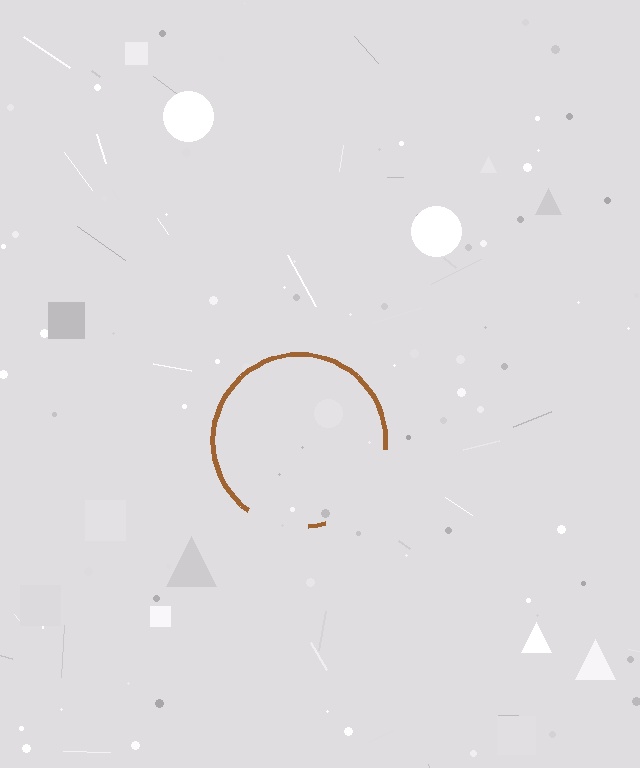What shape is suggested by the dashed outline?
The dashed outline suggests a circle.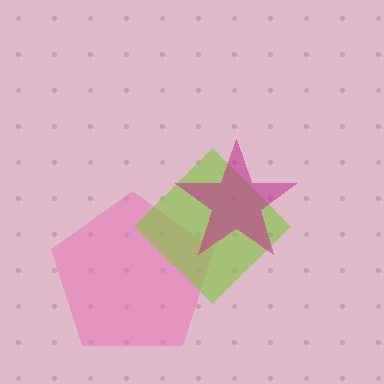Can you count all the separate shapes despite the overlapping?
Yes, there are 3 separate shapes.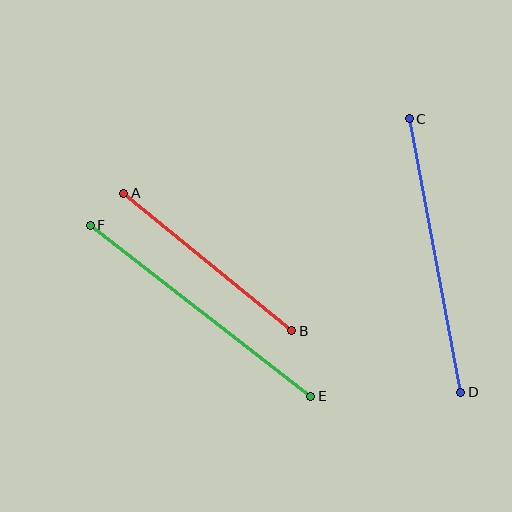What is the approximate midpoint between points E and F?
The midpoint is at approximately (201, 311) pixels.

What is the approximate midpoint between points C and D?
The midpoint is at approximately (435, 256) pixels.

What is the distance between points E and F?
The distance is approximately 279 pixels.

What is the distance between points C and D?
The distance is approximately 278 pixels.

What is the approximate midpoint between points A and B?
The midpoint is at approximately (208, 262) pixels.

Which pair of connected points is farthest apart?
Points E and F are farthest apart.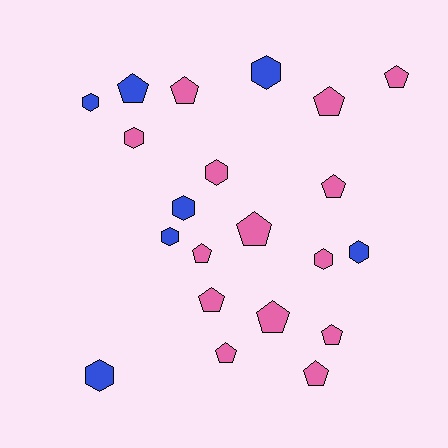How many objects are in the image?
There are 21 objects.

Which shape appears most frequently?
Pentagon, with 12 objects.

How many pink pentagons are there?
There are 11 pink pentagons.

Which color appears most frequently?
Pink, with 14 objects.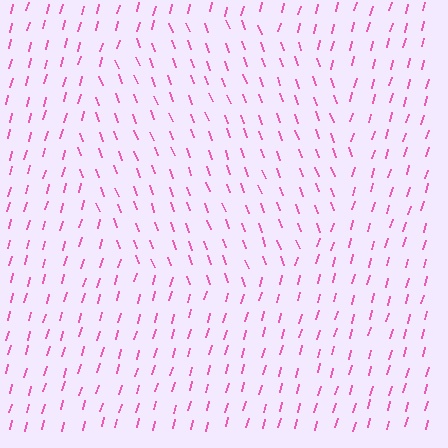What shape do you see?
I see a circle.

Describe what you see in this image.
The image is filled with small pink line segments. A circle region in the image has lines oriented differently from the surrounding lines, creating a visible texture boundary.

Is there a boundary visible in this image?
Yes, there is a texture boundary formed by a change in line orientation.